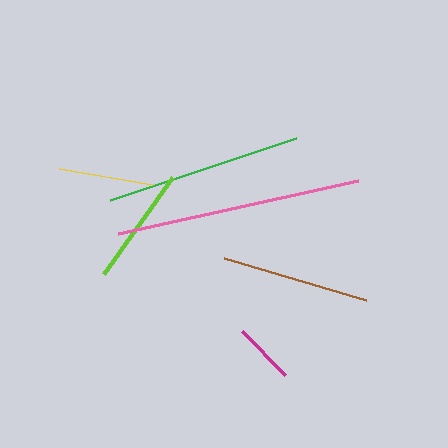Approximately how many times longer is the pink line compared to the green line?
The pink line is approximately 1.3 times the length of the green line.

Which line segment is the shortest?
The magenta line is the shortest at approximately 61 pixels.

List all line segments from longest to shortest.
From longest to shortest: pink, green, brown, lime, yellow, magenta.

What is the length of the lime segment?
The lime segment is approximately 120 pixels long.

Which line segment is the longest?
The pink line is the longest at approximately 246 pixels.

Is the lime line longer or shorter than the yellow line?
The lime line is longer than the yellow line.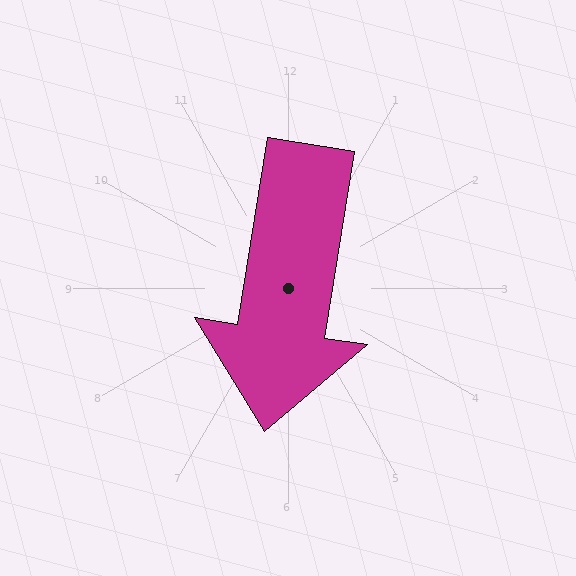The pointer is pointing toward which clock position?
Roughly 6 o'clock.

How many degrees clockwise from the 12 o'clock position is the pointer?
Approximately 189 degrees.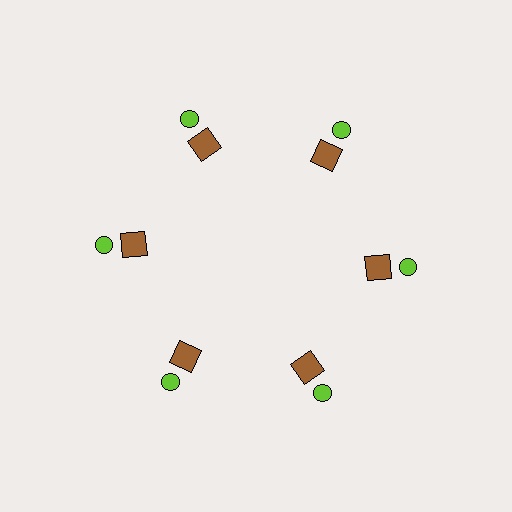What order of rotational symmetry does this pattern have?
This pattern has 6-fold rotational symmetry.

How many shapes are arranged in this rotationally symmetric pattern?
There are 12 shapes, arranged in 6 groups of 2.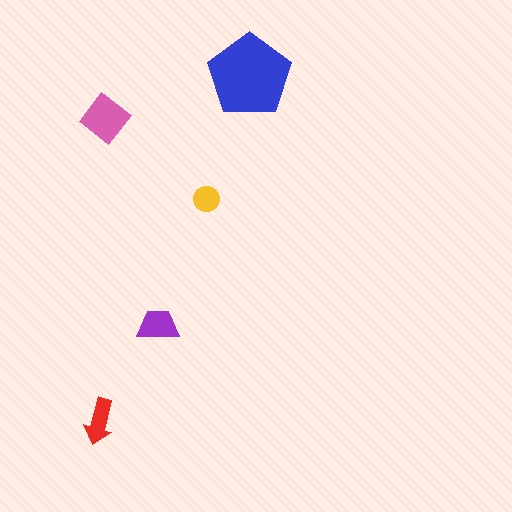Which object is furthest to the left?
The red arrow is leftmost.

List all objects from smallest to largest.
The yellow circle, the red arrow, the purple trapezoid, the pink diamond, the blue pentagon.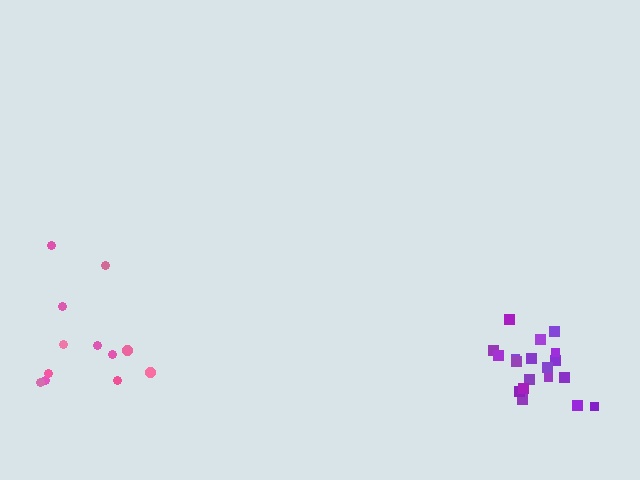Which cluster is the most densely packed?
Purple.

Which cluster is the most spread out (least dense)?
Pink.